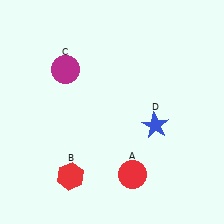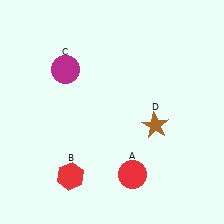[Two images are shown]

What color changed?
The star (D) changed from blue in Image 1 to brown in Image 2.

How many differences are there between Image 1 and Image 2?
There is 1 difference between the two images.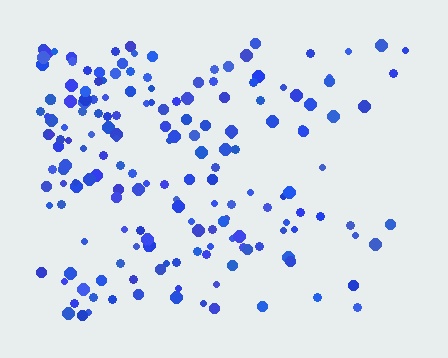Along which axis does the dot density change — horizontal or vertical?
Horizontal.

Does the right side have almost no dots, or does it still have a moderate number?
Still a moderate number, just noticeably fewer than the left.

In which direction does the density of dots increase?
From right to left, with the left side densest.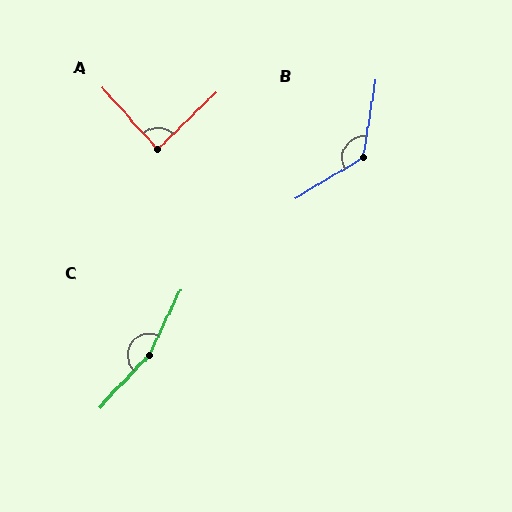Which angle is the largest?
C, at approximately 162 degrees.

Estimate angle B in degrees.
Approximately 131 degrees.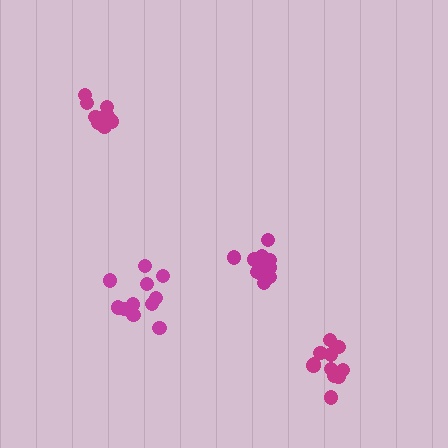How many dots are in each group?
Group 1: 11 dots, Group 2: 13 dots, Group 3: 10 dots, Group 4: 11 dots (45 total).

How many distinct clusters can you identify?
There are 4 distinct clusters.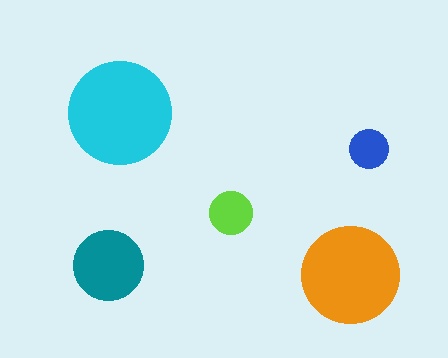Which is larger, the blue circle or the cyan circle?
The cyan one.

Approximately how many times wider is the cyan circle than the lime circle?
About 2.5 times wider.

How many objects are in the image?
There are 5 objects in the image.